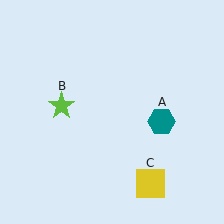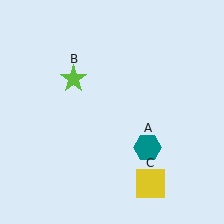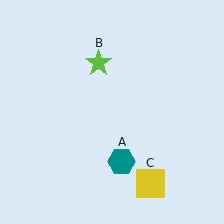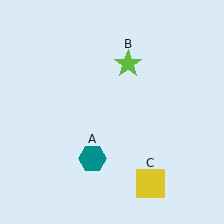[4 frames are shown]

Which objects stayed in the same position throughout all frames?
Yellow square (object C) remained stationary.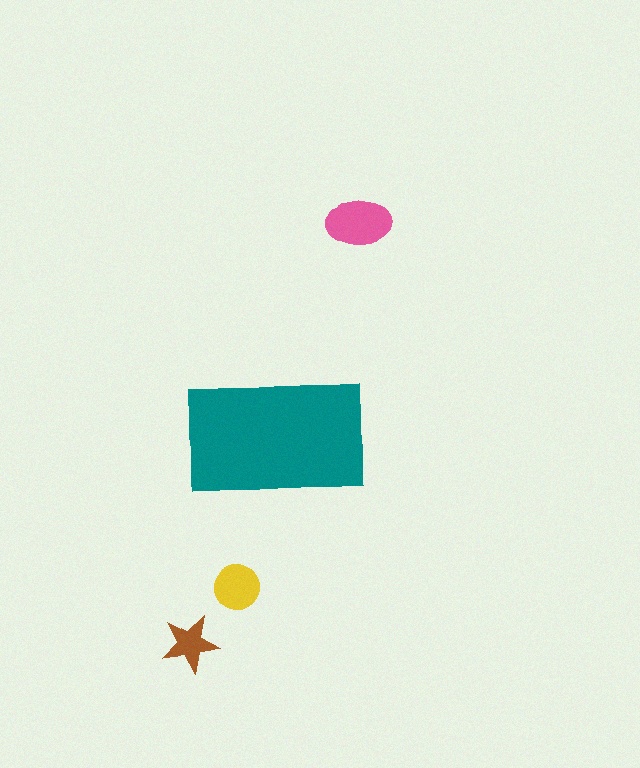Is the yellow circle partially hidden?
No, the yellow circle is fully visible.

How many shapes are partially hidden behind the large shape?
0 shapes are partially hidden.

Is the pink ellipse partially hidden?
No, the pink ellipse is fully visible.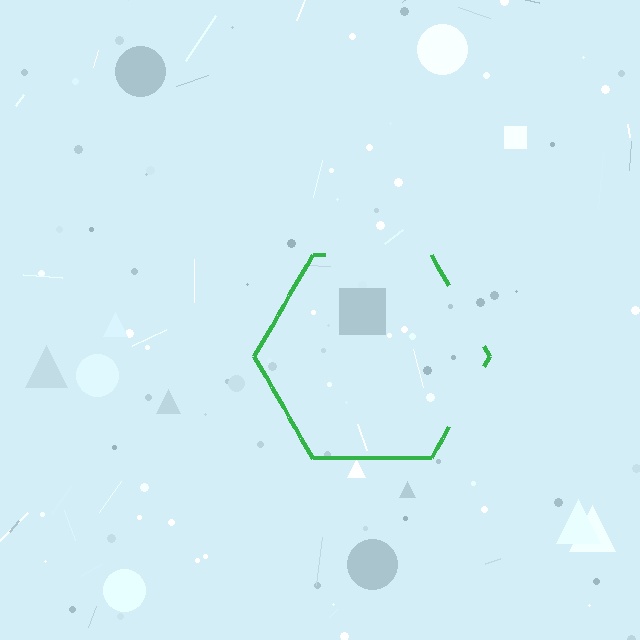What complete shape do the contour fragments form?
The contour fragments form a hexagon.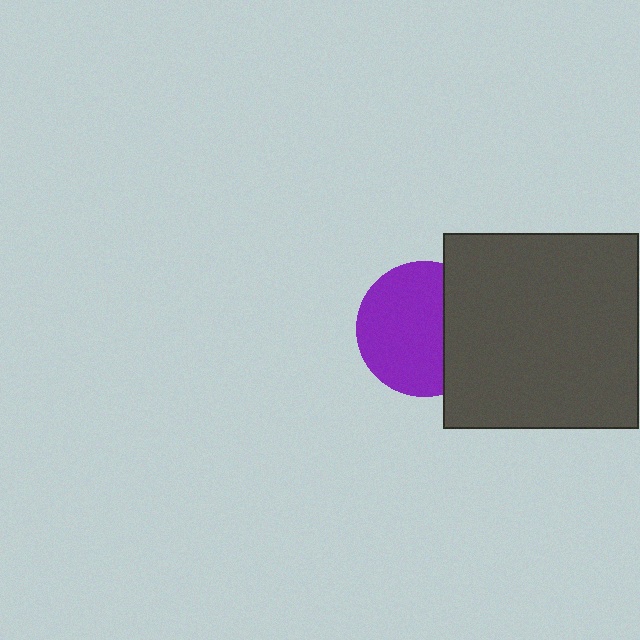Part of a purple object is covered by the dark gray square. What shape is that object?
It is a circle.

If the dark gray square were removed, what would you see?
You would see the complete purple circle.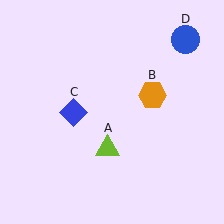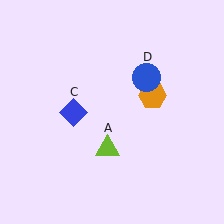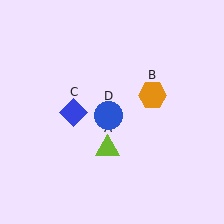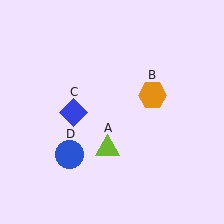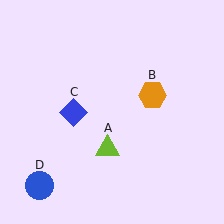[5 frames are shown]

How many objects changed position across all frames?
1 object changed position: blue circle (object D).